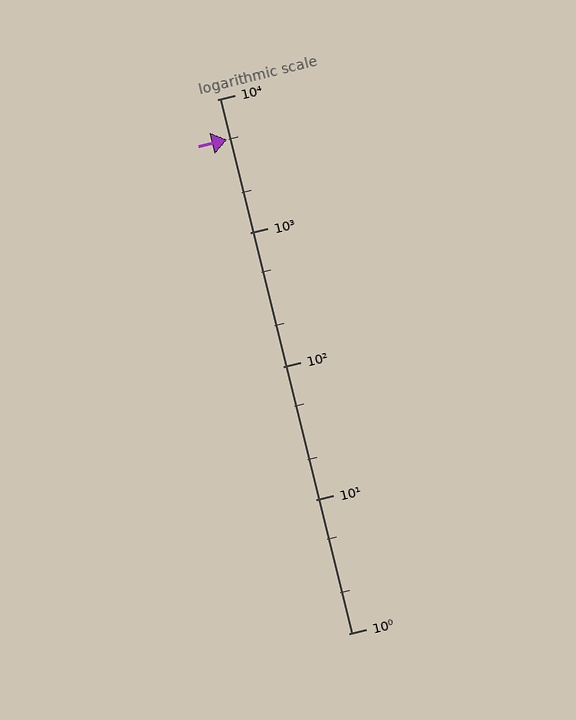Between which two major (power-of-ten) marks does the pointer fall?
The pointer is between 1000 and 10000.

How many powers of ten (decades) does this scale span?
The scale spans 4 decades, from 1 to 10000.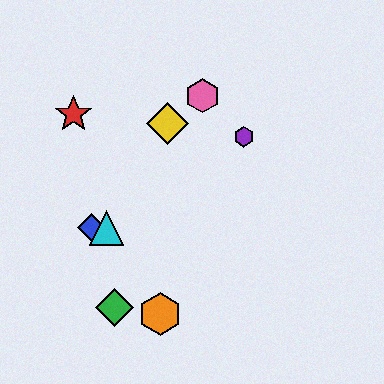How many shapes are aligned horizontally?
2 shapes (the blue diamond, the cyan triangle) are aligned horizontally.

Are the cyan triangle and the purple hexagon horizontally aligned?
No, the cyan triangle is at y≈228 and the purple hexagon is at y≈137.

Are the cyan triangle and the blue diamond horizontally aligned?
Yes, both are at y≈228.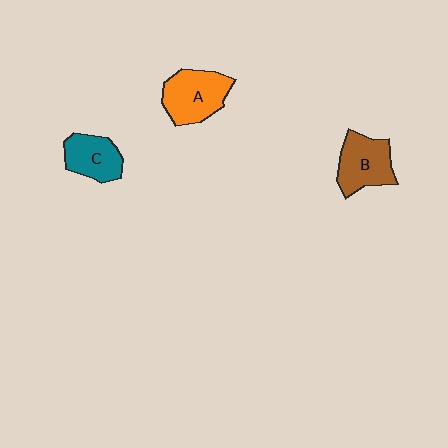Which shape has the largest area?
Shape A (orange).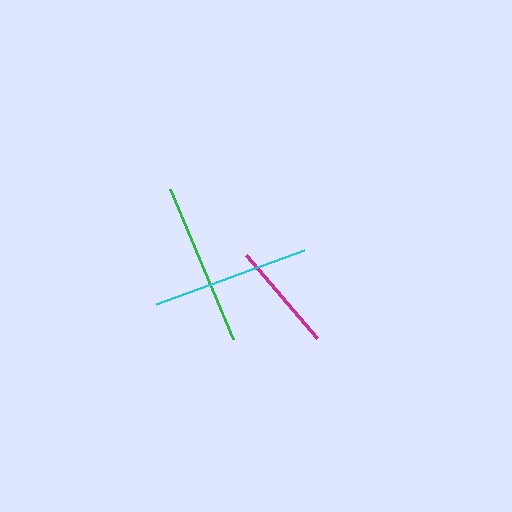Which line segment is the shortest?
The magenta line is the shortest at approximately 109 pixels.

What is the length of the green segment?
The green segment is approximately 163 pixels long.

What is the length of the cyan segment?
The cyan segment is approximately 157 pixels long.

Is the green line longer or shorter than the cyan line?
The green line is longer than the cyan line.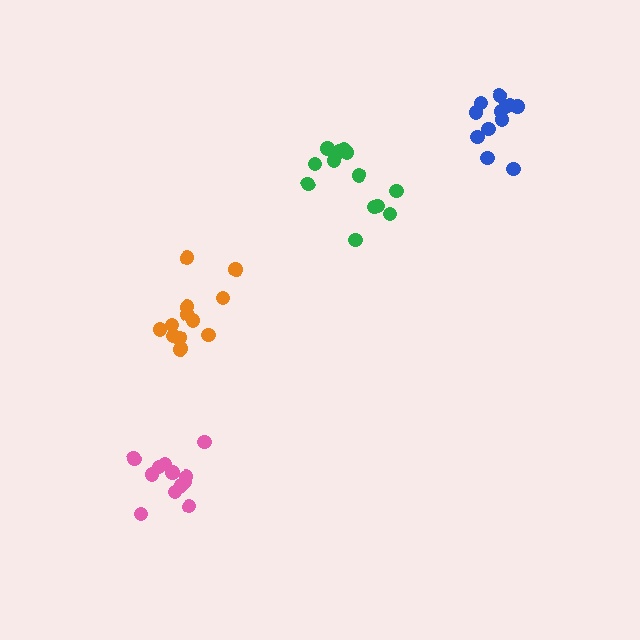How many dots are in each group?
Group 1: 12 dots, Group 2: 12 dots, Group 3: 13 dots, Group 4: 12 dots (49 total).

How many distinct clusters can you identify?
There are 4 distinct clusters.